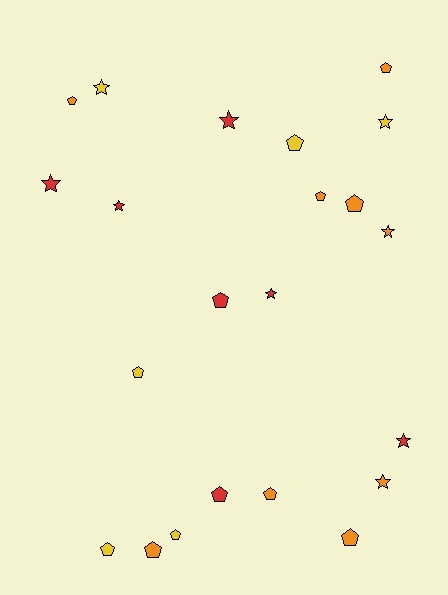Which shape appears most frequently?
Pentagon, with 13 objects.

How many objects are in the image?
There are 22 objects.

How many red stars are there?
There are 5 red stars.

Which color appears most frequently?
Orange, with 9 objects.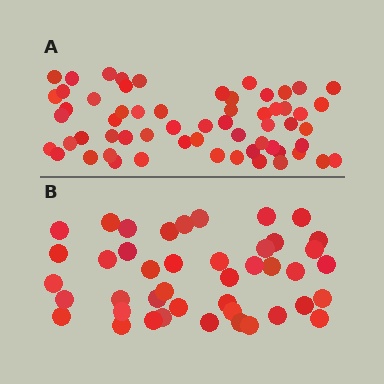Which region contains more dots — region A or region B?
Region A (the top region) has more dots.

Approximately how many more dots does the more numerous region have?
Region A has approximately 15 more dots than region B.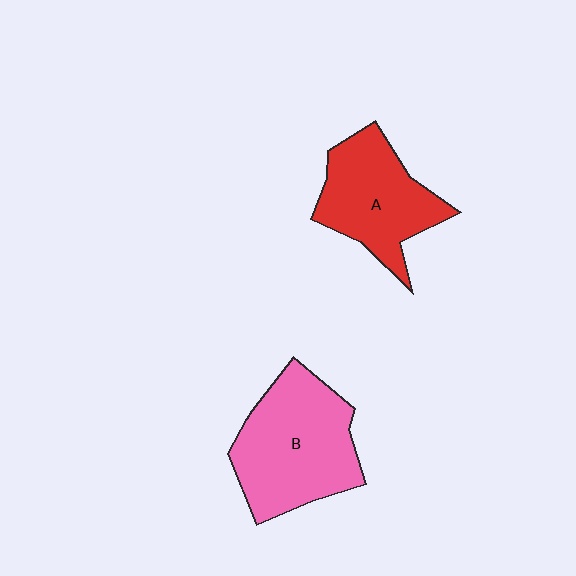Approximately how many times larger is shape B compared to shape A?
Approximately 1.3 times.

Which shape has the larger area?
Shape B (pink).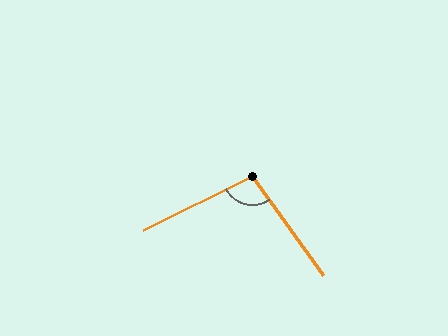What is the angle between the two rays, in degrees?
Approximately 99 degrees.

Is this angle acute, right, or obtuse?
It is obtuse.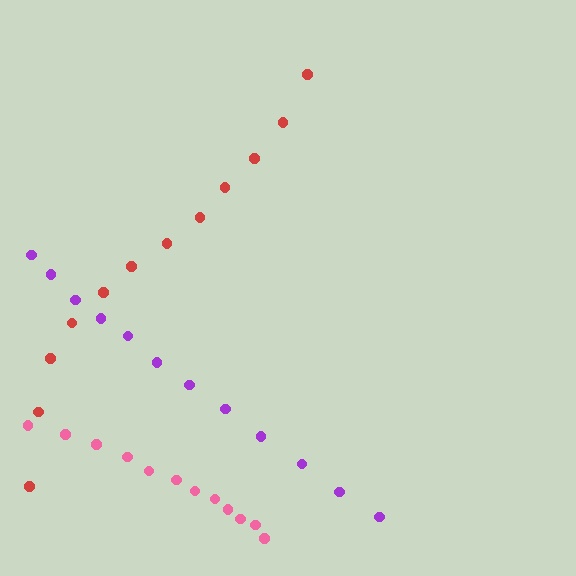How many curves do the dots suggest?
There are 3 distinct paths.